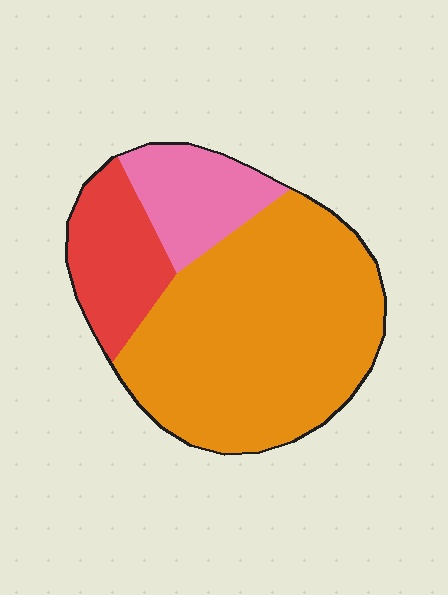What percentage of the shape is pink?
Pink takes up less than a quarter of the shape.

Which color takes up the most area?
Orange, at roughly 65%.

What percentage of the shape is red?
Red takes up between a sixth and a third of the shape.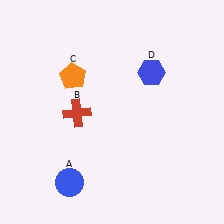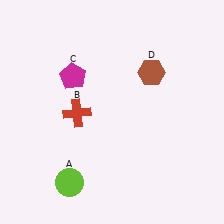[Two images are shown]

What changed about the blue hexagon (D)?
In Image 1, D is blue. In Image 2, it changed to brown.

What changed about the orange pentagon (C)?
In Image 1, C is orange. In Image 2, it changed to magenta.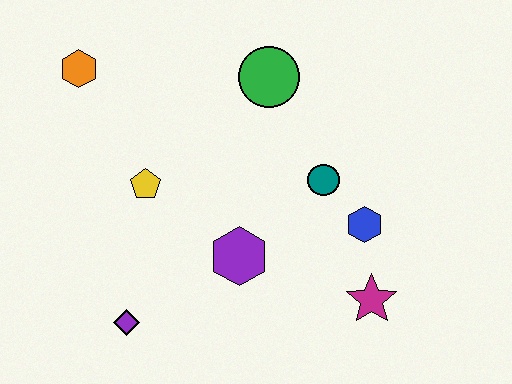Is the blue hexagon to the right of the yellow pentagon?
Yes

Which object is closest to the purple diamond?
The purple hexagon is closest to the purple diamond.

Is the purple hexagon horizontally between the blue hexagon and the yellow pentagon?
Yes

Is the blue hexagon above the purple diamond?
Yes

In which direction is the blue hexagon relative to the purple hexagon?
The blue hexagon is to the right of the purple hexagon.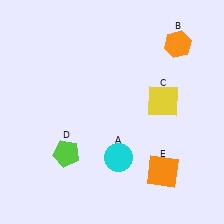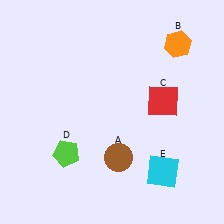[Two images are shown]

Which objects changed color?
A changed from cyan to brown. C changed from yellow to red. E changed from orange to cyan.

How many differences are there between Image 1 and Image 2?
There are 3 differences between the two images.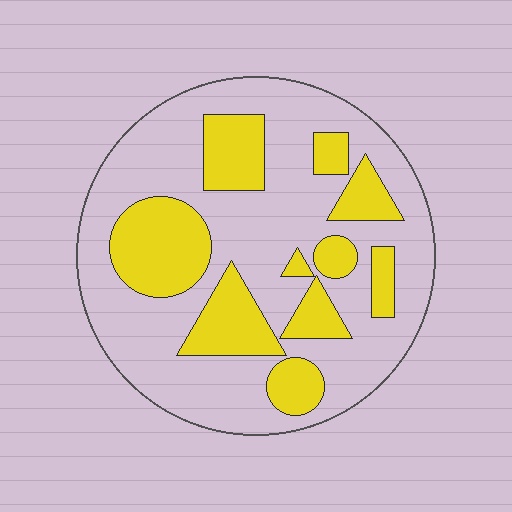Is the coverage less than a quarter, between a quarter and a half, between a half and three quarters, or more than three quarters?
Between a quarter and a half.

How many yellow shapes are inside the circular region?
10.